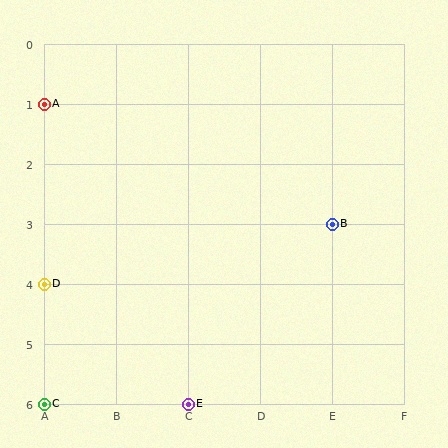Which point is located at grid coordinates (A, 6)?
Point C is at (A, 6).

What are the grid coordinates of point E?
Point E is at grid coordinates (C, 6).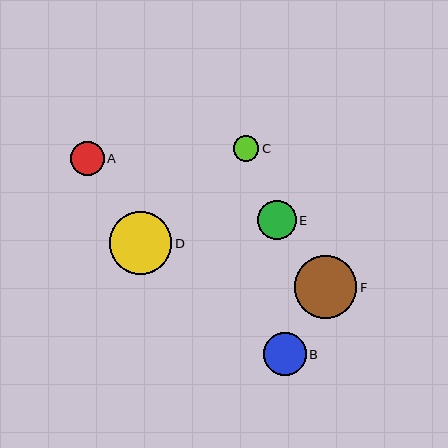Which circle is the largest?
Circle F is the largest with a size of approximately 63 pixels.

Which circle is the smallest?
Circle C is the smallest with a size of approximately 26 pixels.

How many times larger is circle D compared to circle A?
Circle D is approximately 1.8 times the size of circle A.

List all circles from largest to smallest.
From largest to smallest: F, D, B, E, A, C.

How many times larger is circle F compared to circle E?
Circle F is approximately 1.6 times the size of circle E.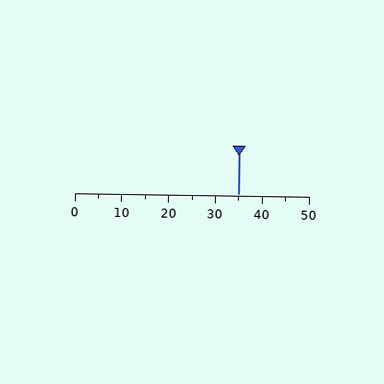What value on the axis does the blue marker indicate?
The marker indicates approximately 35.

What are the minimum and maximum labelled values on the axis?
The axis runs from 0 to 50.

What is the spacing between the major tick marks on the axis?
The major ticks are spaced 10 apart.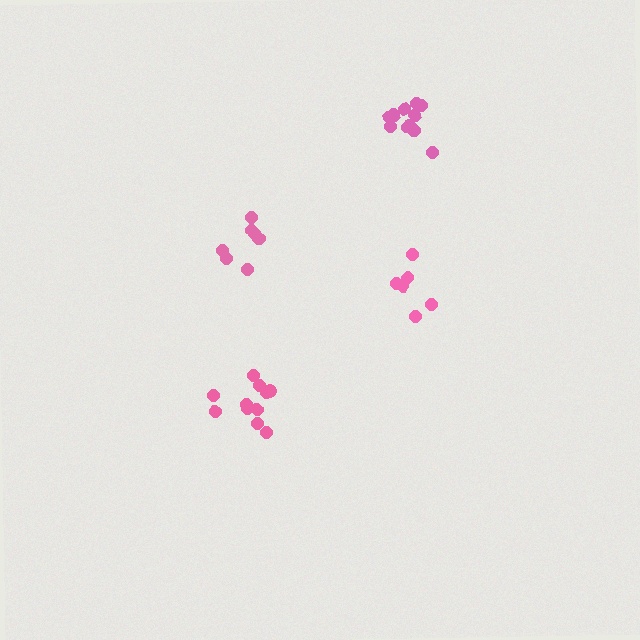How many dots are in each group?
Group 1: 11 dots, Group 2: 11 dots, Group 3: 6 dots, Group 4: 7 dots (35 total).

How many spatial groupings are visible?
There are 4 spatial groupings.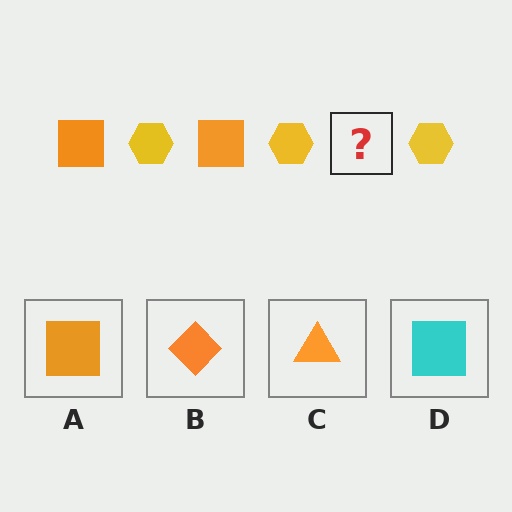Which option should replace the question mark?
Option A.